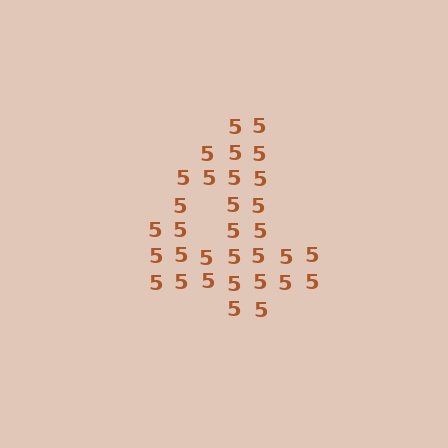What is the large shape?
The large shape is the digit 4.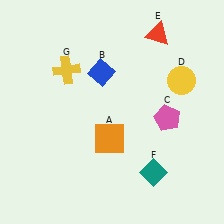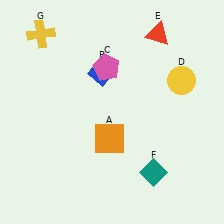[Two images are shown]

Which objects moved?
The objects that moved are: the pink pentagon (C), the yellow cross (G).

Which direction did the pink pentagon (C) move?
The pink pentagon (C) moved left.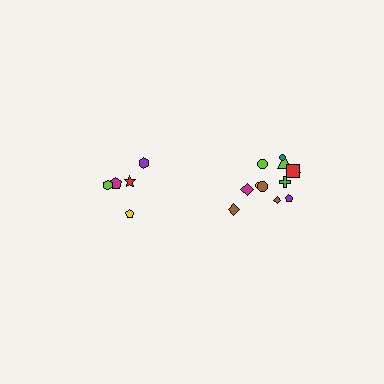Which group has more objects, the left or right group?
The right group.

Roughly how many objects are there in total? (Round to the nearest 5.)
Roughly 15 objects in total.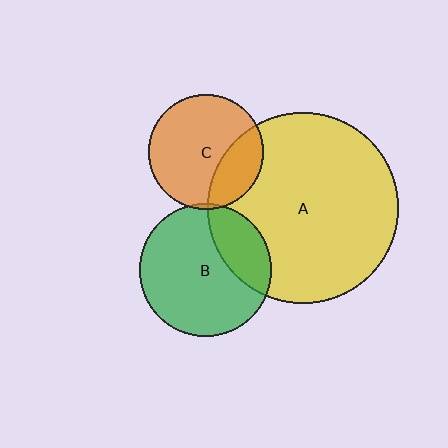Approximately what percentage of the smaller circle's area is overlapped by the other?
Approximately 25%.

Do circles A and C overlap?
Yes.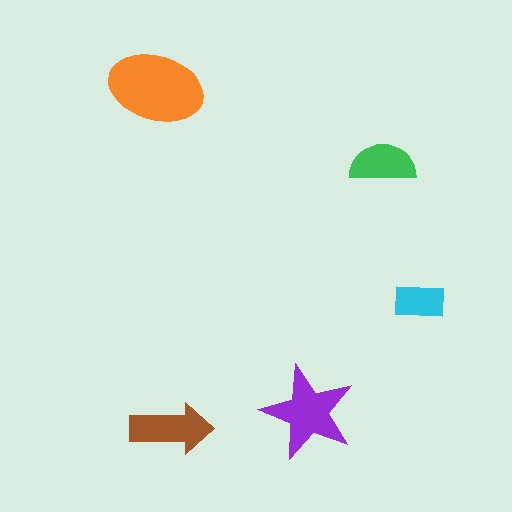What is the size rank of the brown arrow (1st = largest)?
3rd.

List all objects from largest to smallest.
The orange ellipse, the purple star, the brown arrow, the green semicircle, the cyan rectangle.